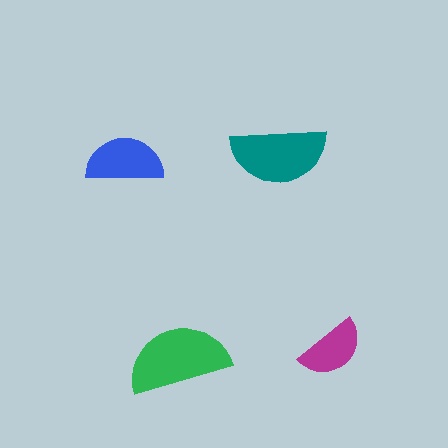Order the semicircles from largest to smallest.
the green one, the teal one, the blue one, the magenta one.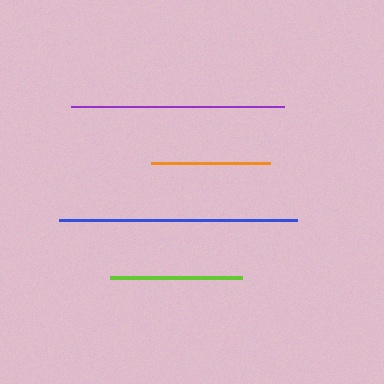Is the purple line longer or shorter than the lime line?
The purple line is longer than the lime line.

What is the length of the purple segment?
The purple segment is approximately 213 pixels long.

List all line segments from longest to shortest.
From longest to shortest: blue, purple, lime, orange.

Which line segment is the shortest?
The orange line is the shortest at approximately 119 pixels.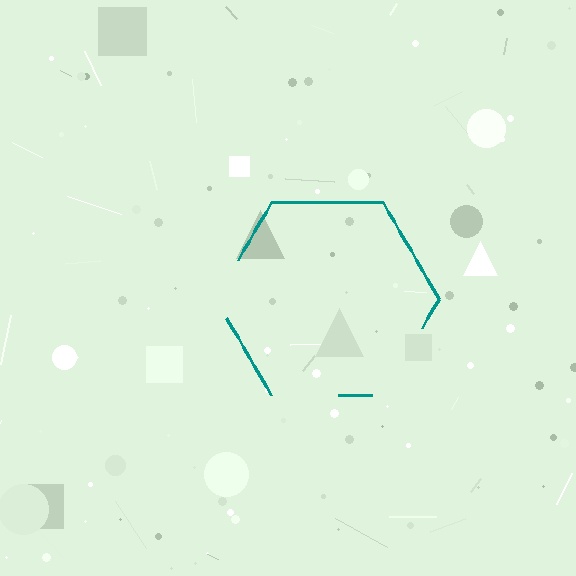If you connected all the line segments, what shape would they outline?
They would outline a hexagon.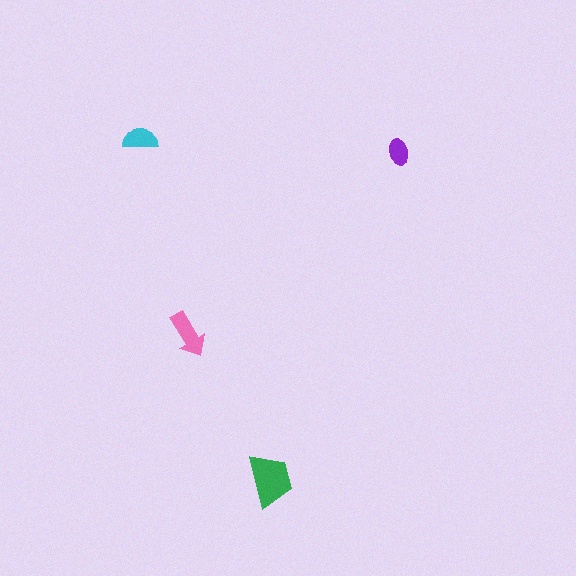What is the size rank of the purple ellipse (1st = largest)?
4th.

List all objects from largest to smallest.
The green trapezoid, the pink arrow, the cyan semicircle, the purple ellipse.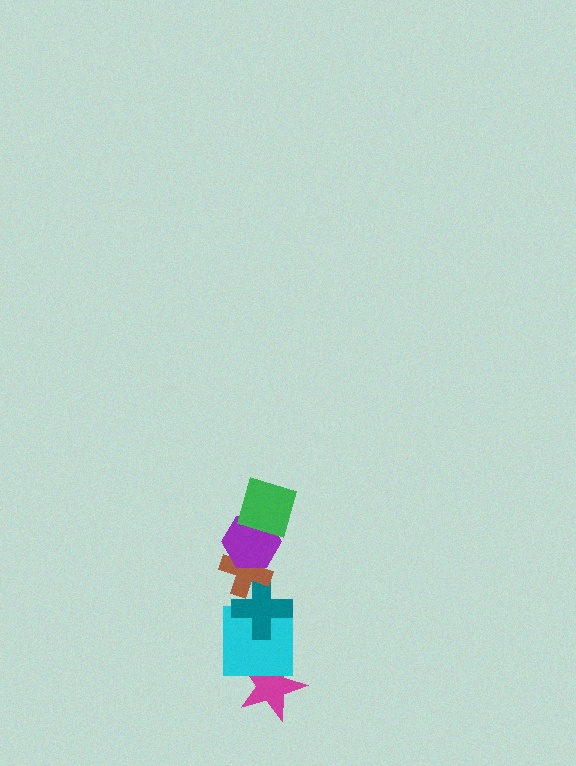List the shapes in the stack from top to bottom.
From top to bottom: the green square, the purple hexagon, the brown cross, the teal cross, the cyan square, the magenta star.